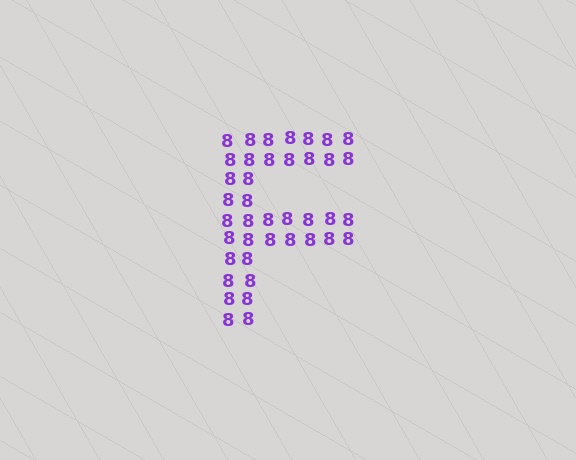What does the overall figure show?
The overall figure shows the letter F.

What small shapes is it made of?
It is made of small digit 8's.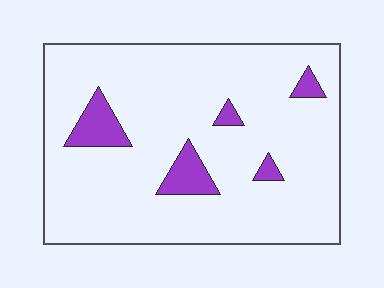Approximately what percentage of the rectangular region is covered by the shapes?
Approximately 10%.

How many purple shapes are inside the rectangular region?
5.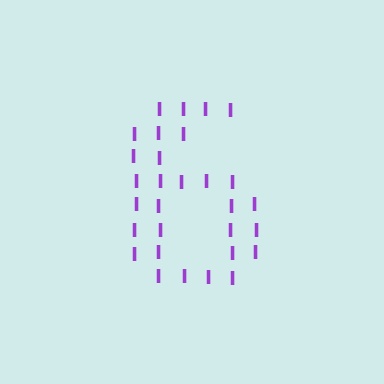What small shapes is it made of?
It is made of small letter I's.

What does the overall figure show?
The overall figure shows the digit 6.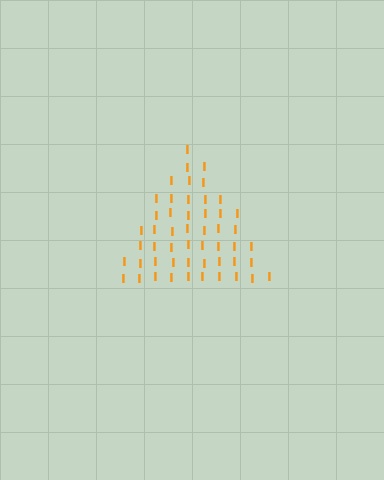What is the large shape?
The large shape is a triangle.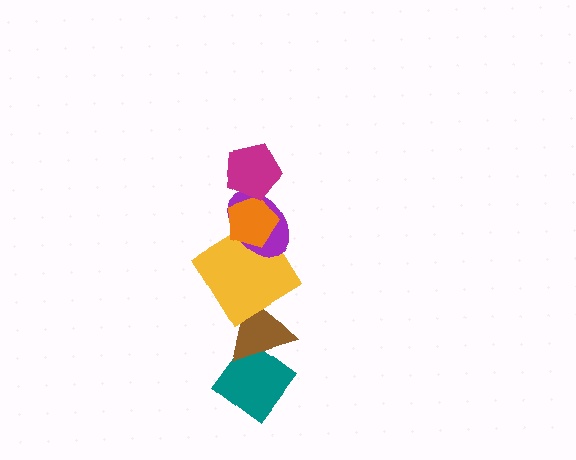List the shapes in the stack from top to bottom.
From top to bottom: the magenta pentagon, the orange pentagon, the purple ellipse, the yellow diamond, the brown triangle, the teal diamond.